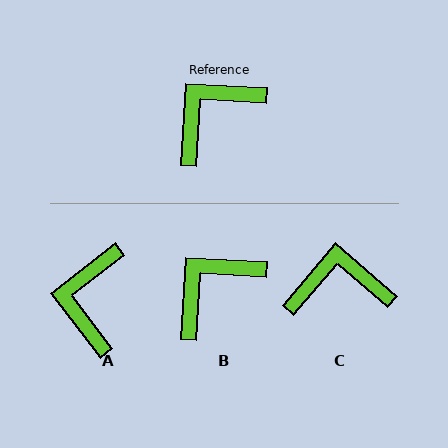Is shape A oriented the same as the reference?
No, it is off by about 41 degrees.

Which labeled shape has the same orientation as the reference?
B.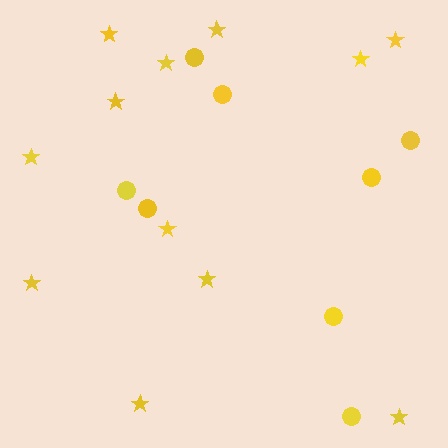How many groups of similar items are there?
There are 2 groups: one group of stars (12) and one group of circles (8).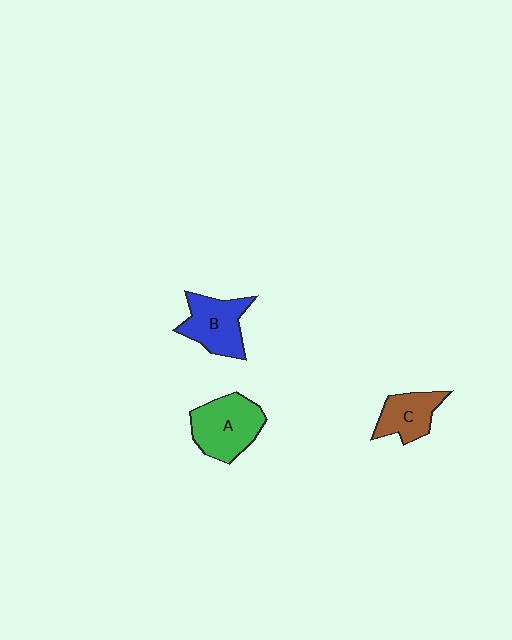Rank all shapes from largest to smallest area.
From largest to smallest: A (green), B (blue), C (brown).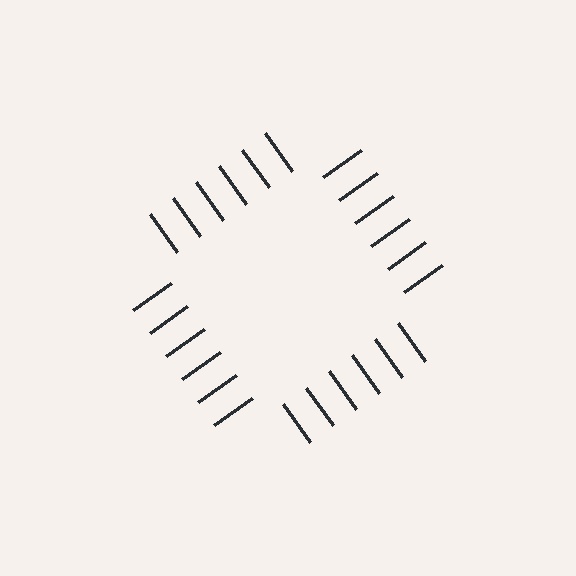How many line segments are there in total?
24 — 6 along each of the 4 edges.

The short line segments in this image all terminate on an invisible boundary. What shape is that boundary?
An illusory square — the line segments terminate on its edges but no continuous stroke is drawn.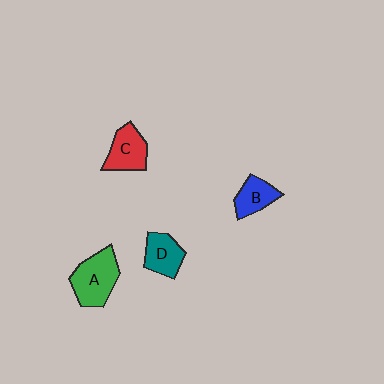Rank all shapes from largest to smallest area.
From largest to smallest: A (green), C (red), D (teal), B (blue).